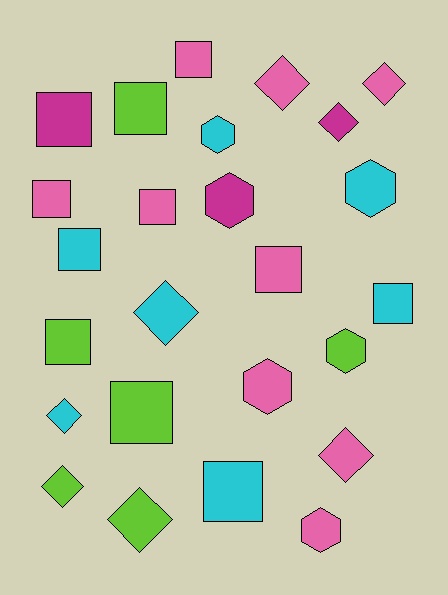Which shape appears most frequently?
Square, with 11 objects.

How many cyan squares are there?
There are 3 cyan squares.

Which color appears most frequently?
Pink, with 9 objects.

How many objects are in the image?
There are 25 objects.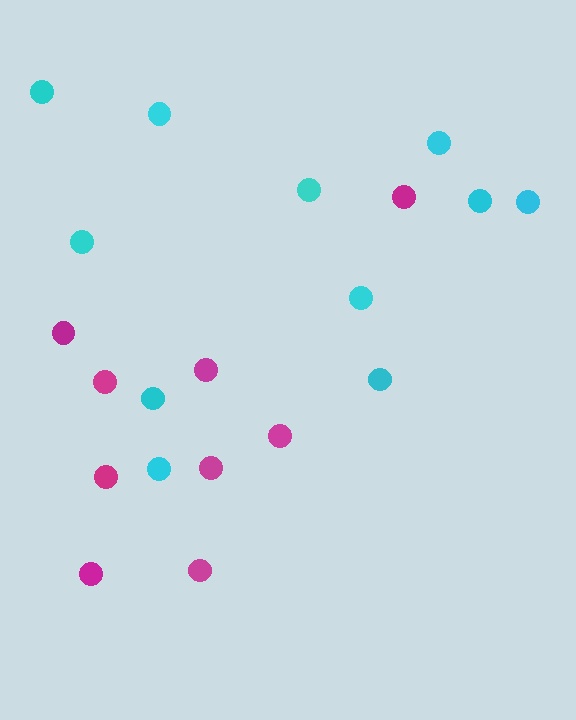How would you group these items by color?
There are 2 groups: one group of magenta circles (9) and one group of cyan circles (11).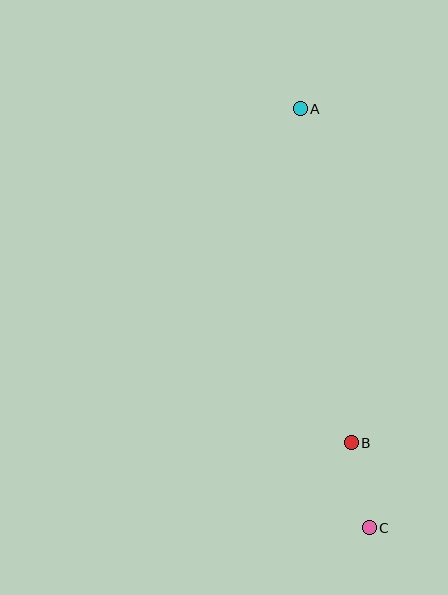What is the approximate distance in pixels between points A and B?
The distance between A and B is approximately 338 pixels.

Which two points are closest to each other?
Points B and C are closest to each other.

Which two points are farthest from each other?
Points A and C are farthest from each other.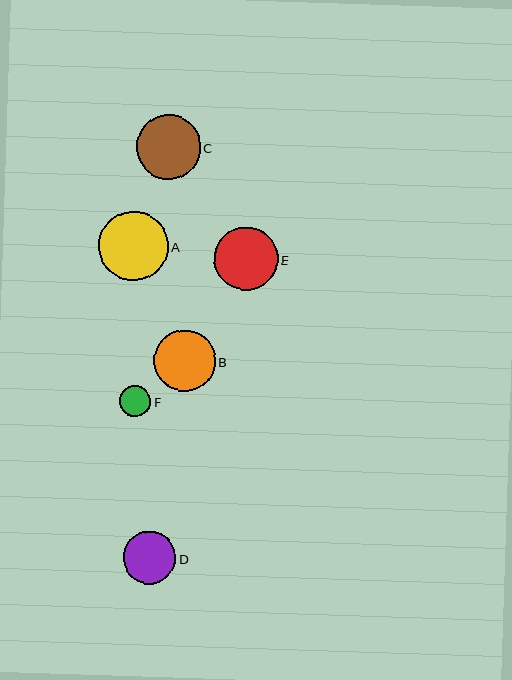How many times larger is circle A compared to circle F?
Circle A is approximately 2.2 times the size of circle F.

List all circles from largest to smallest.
From largest to smallest: A, C, E, B, D, F.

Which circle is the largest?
Circle A is the largest with a size of approximately 70 pixels.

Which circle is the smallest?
Circle F is the smallest with a size of approximately 31 pixels.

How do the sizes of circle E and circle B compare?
Circle E and circle B are approximately the same size.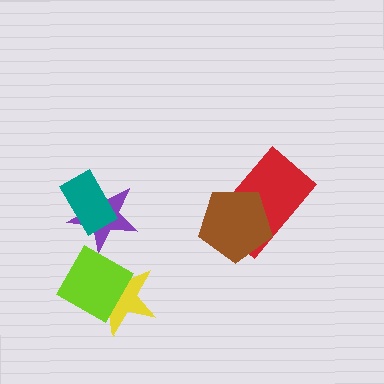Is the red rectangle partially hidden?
Yes, it is partially covered by another shape.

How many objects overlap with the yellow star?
1 object overlaps with the yellow star.